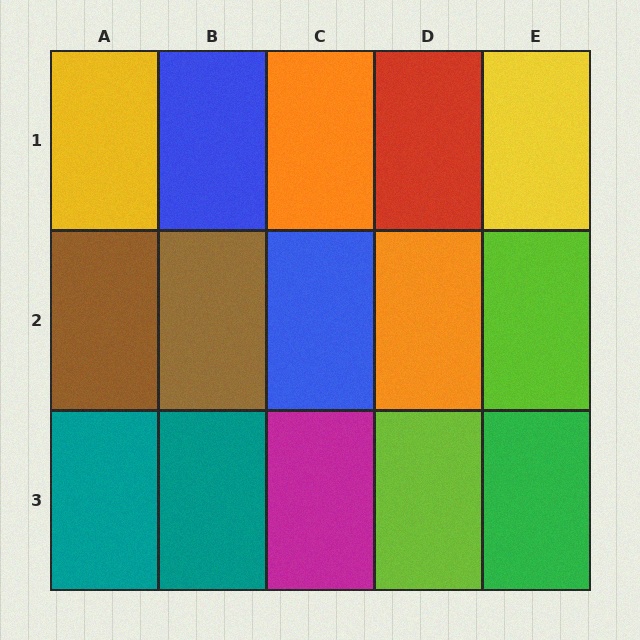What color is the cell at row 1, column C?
Orange.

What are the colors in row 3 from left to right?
Teal, teal, magenta, lime, green.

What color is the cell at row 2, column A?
Brown.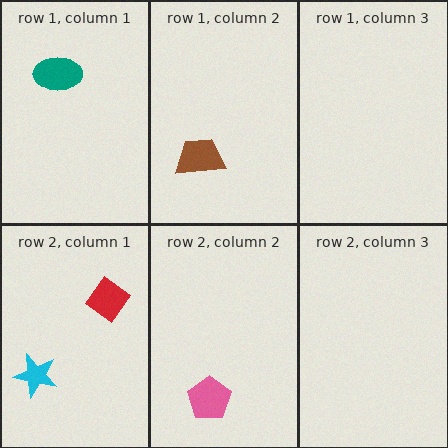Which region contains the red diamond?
The row 2, column 1 region.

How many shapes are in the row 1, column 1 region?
1.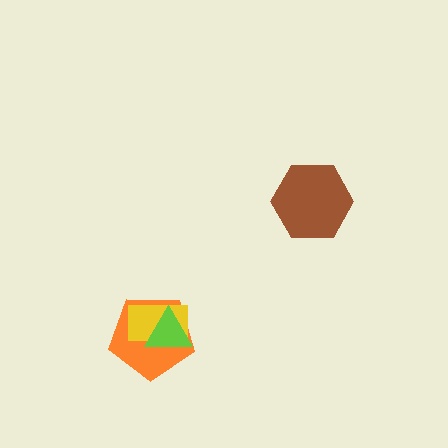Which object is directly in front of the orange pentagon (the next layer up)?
The yellow rectangle is directly in front of the orange pentagon.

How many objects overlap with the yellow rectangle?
2 objects overlap with the yellow rectangle.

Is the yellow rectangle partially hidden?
Yes, it is partially covered by another shape.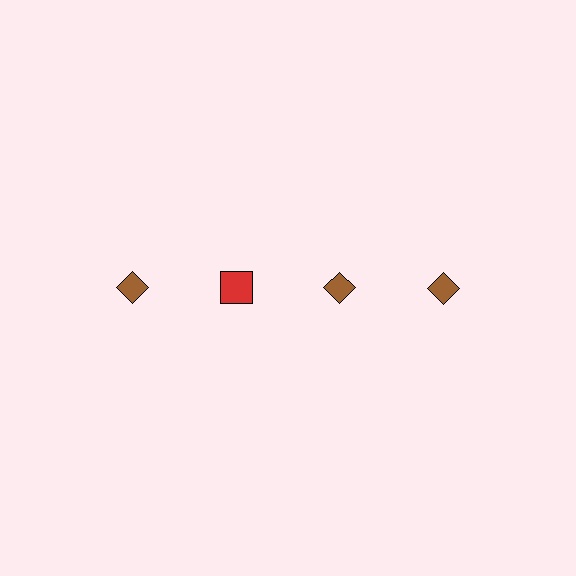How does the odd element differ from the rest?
It differs in both color (red instead of brown) and shape (square instead of diamond).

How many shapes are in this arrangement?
There are 4 shapes arranged in a grid pattern.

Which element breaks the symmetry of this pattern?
The red square in the top row, second from left column breaks the symmetry. All other shapes are brown diamonds.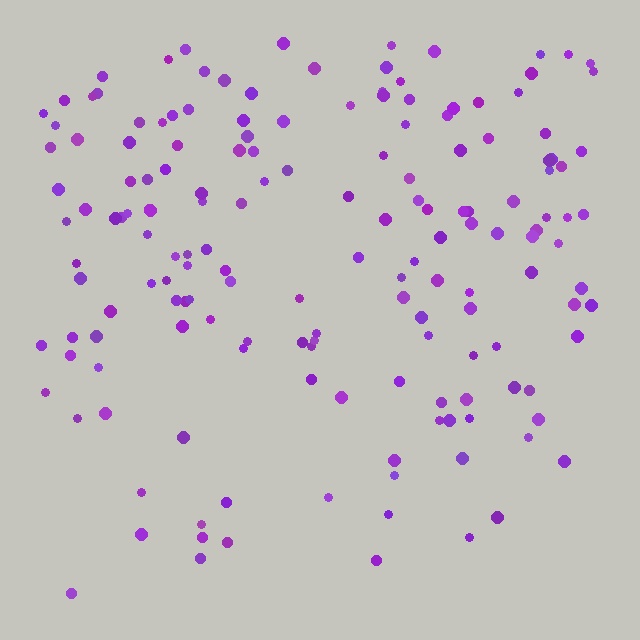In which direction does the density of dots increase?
From bottom to top, with the top side densest.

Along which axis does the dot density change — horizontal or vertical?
Vertical.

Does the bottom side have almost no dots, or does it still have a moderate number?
Still a moderate number, just noticeably fewer than the top.